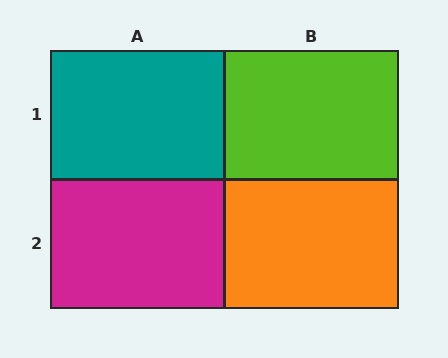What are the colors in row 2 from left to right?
Magenta, orange.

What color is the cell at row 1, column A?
Teal.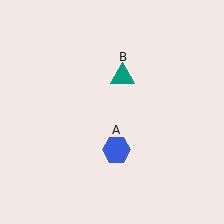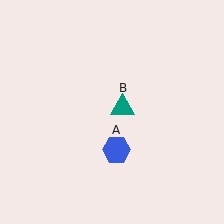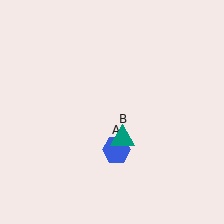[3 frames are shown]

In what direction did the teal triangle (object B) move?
The teal triangle (object B) moved down.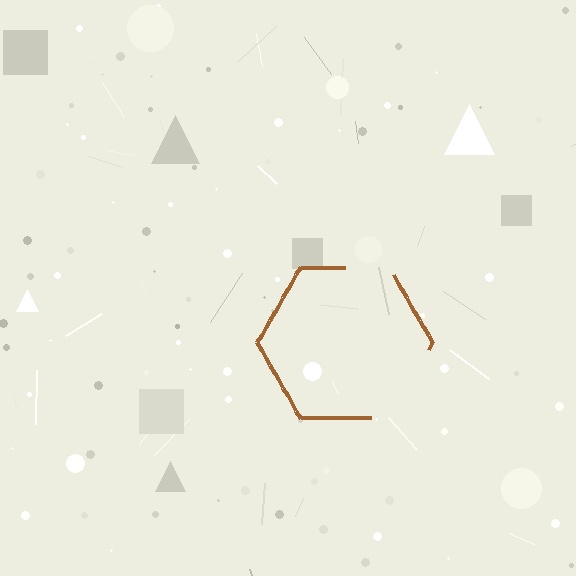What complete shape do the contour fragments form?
The contour fragments form a hexagon.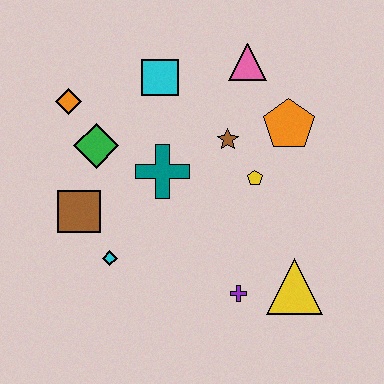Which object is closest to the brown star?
The yellow pentagon is closest to the brown star.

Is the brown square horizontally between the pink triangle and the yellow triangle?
No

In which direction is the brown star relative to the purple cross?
The brown star is above the purple cross.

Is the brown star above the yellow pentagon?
Yes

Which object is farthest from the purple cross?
The orange diamond is farthest from the purple cross.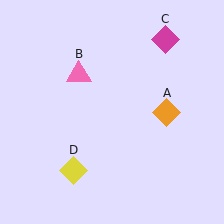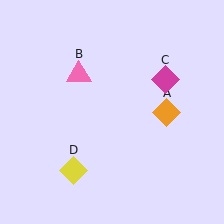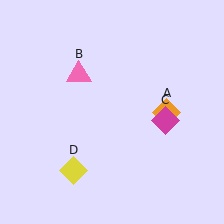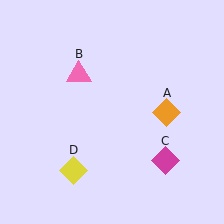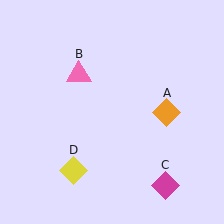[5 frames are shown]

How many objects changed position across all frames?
1 object changed position: magenta diamond (object C).